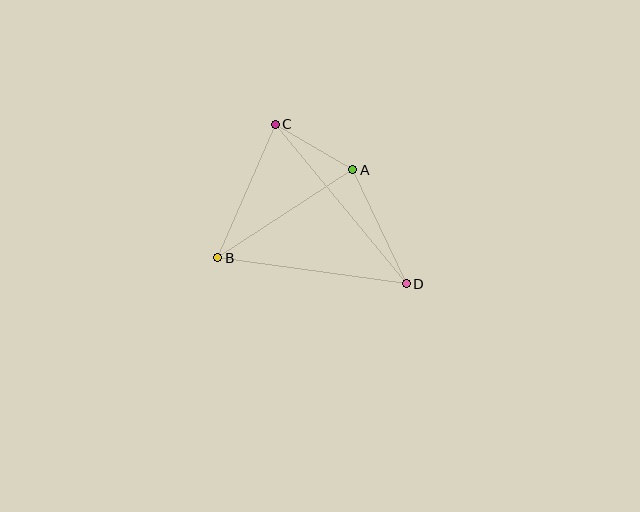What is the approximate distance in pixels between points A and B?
The distance between A and B is approximately 161 pixels.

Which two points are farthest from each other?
Points C and D are farthest from each other.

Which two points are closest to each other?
Points A and C are closest to each other.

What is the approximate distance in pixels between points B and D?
The distance between B and D is approximately 190 pixels.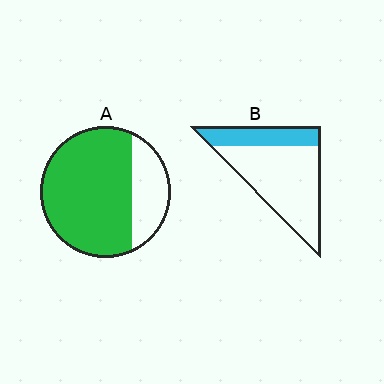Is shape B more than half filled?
No.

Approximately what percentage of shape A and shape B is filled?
A is approximately 75% and B is approximately 30%.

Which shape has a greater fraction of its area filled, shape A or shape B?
Shape A.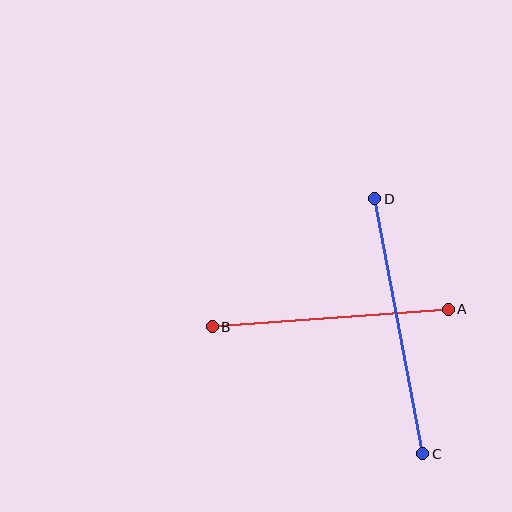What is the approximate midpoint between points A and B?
The midpoint is at approximately (330, 318) pixels.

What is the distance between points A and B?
The distance is approximately 237 pixels.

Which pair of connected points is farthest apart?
Points C and D are farthest apart.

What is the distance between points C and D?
The distance is approximately 260 pixels.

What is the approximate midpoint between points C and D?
The midpoint is at approximately (399, 326) pixels.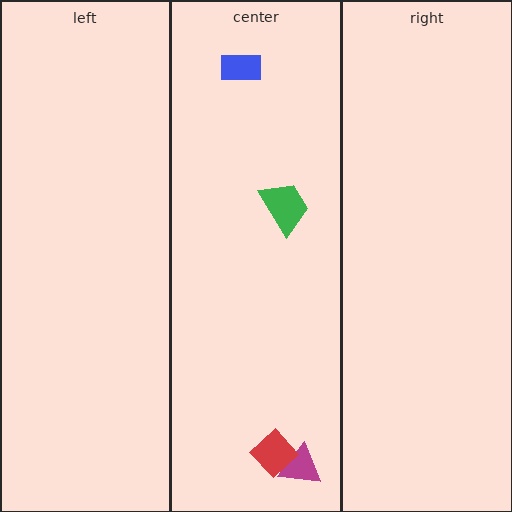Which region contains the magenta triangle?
The center region.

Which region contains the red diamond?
The center region.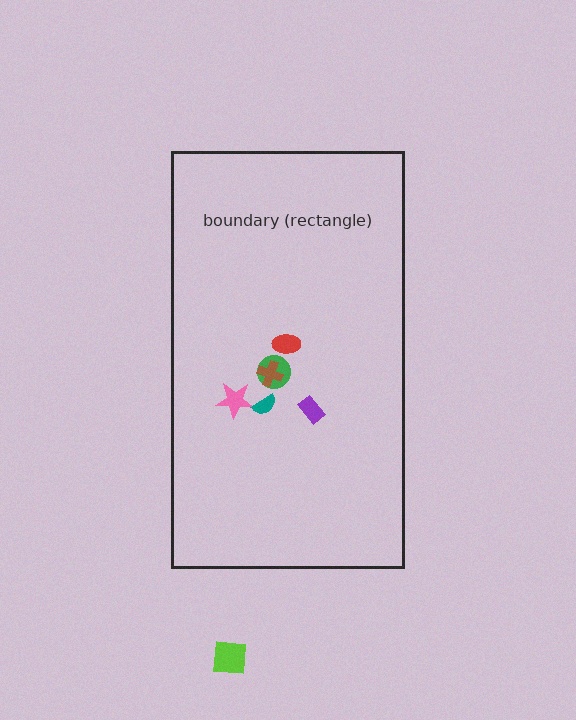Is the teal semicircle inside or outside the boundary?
Inside.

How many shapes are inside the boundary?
6 inside, 1 outside.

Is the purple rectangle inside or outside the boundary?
Inside.